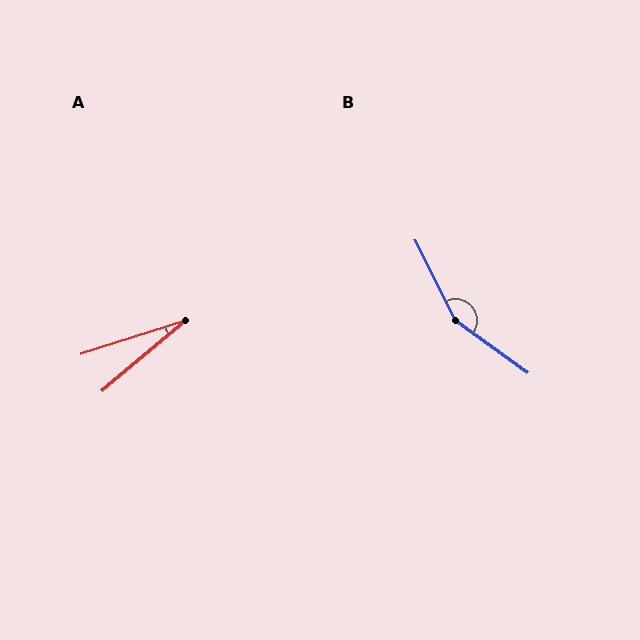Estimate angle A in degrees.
Approximately 23 degrees.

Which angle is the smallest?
A, at approximately 23 degrees.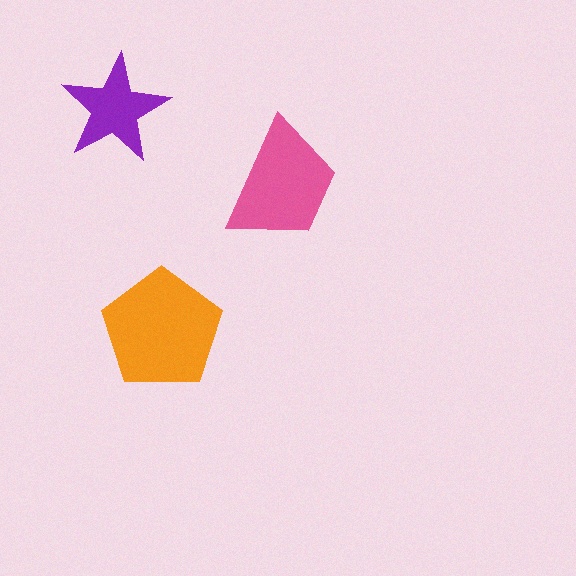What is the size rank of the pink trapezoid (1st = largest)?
2nd.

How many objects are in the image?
There are 3 objects in the image.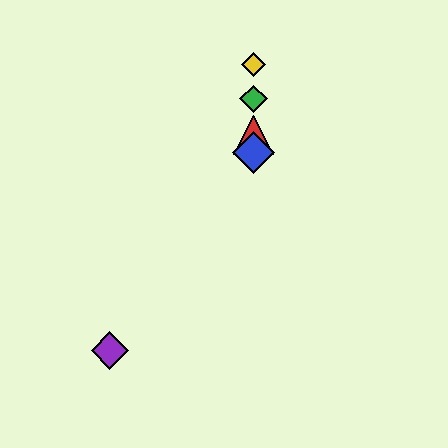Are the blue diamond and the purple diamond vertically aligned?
No, the blue diamond is at x≈254 and the purple diamond is at x≈110.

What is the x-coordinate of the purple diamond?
The purple diamond is at x≈110.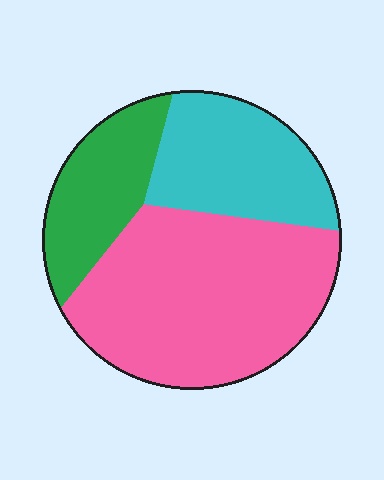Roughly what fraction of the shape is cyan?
Cyan covers around 25% of the shape.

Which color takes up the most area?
Pink, at roughly 55%.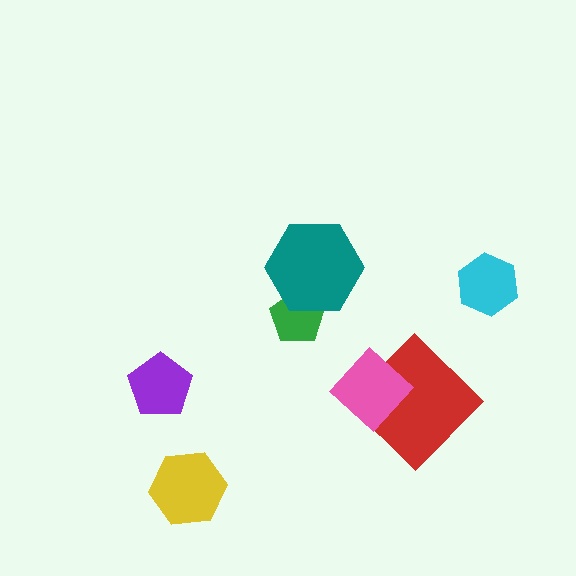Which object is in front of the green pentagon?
The teal hexagon is in front of the green pentagon.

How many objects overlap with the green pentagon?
1 object overlaps with the green pentagon.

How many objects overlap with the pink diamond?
1 object overlaps with the pink diamond.